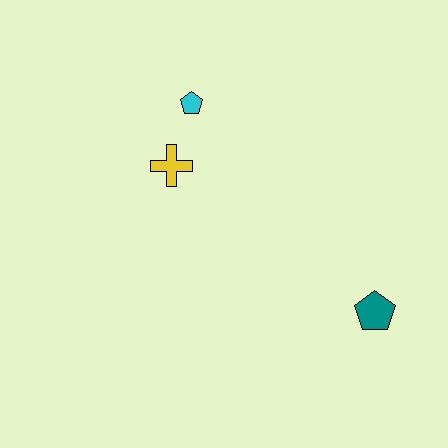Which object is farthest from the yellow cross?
The teal pentagon is farthest from the yellow cross.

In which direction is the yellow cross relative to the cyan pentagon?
The yellow cross is below the cyan pentagon.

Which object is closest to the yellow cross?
The cyan pentagon is closest to the yellow cross.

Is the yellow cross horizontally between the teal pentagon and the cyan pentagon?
No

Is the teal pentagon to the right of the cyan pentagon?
Yes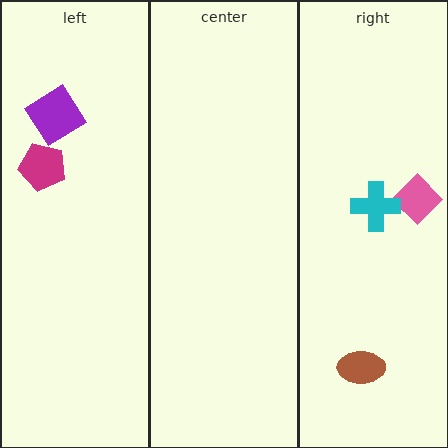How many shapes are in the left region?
2.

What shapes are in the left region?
The magenta pentagon, the purple diamond.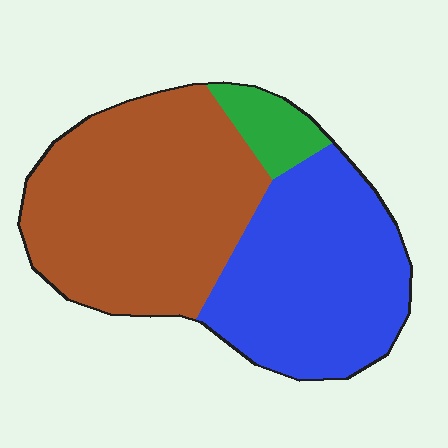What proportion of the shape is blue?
Blue takes up about two fifths (2/5) of the shape.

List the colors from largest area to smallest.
From largest to smallest: brown, blue, green.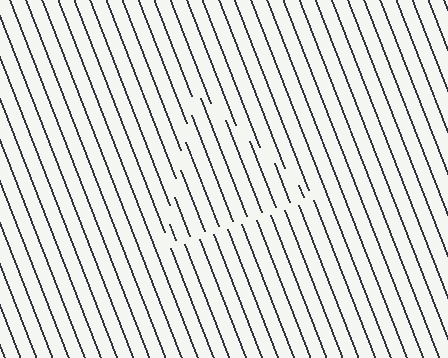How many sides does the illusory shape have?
3 sides — the line-ends trace a triangle.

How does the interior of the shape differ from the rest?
The interior of the shape contains the same grating, shifted by half a period — the contour is defined by the phase discontinuity where line-ends from the inner and outer gratings abut.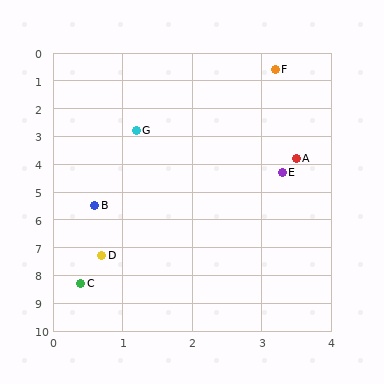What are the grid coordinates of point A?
Point A is at approximately (3.5, 3.8).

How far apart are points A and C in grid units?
Points A and C are about 5.5 grid units apart.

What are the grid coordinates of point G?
Point G is at approximately (1.2, 2.8).